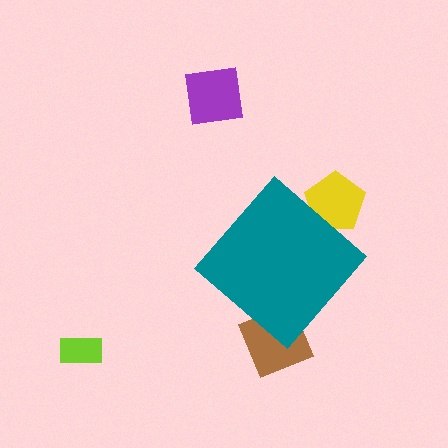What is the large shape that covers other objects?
A teal diamond.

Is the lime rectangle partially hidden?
No, the lime rectangle is fully visible.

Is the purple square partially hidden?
No, the purple square is fully visible.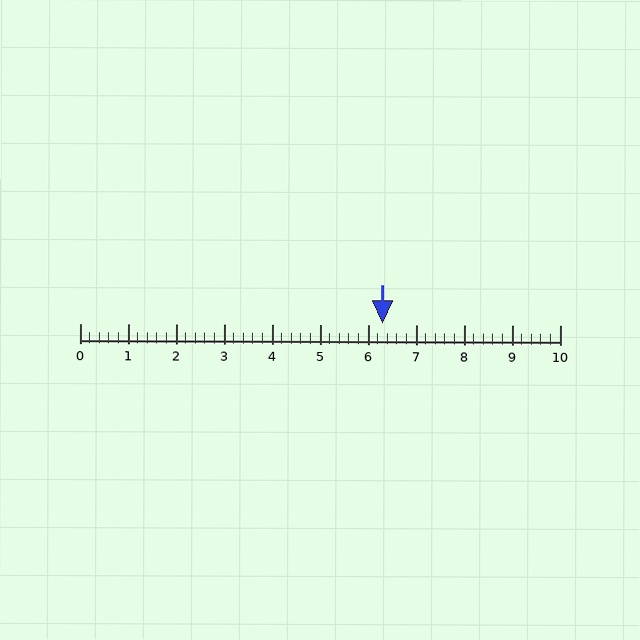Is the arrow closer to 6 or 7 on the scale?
The arrow is closer to 6.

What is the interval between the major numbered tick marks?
The major tick marks are spaced 1 units apart.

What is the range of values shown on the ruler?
The ruler shows values from 0 to 10.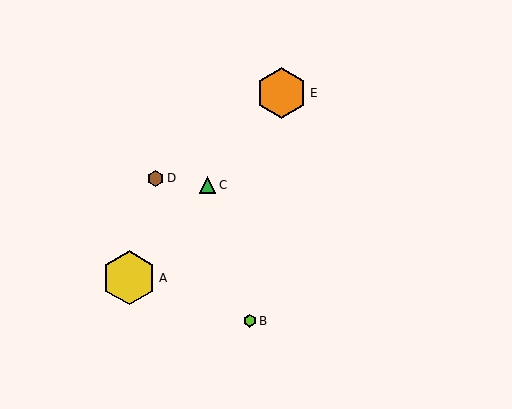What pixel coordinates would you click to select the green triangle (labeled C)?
Click at (208, 185) to select the green triangle C.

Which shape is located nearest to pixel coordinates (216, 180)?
The green triangle (labeled C) at (208, 185) is nearest to that location.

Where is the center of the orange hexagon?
The center of the orange hexagon is at (282, 93).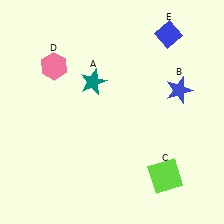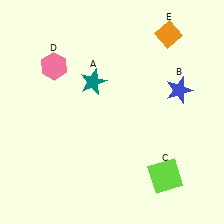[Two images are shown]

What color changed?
The diamond (E) changed from blue in Image 1 to orange in Image 2.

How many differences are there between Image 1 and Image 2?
There is 1 difference between the two images.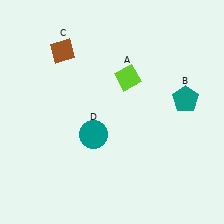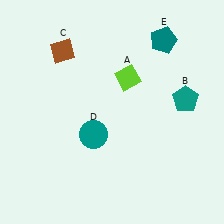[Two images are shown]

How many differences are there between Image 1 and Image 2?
There is 1 difference between the two images.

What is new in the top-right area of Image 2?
A teal pentagon (E) was added in the top-right area of Image 2.